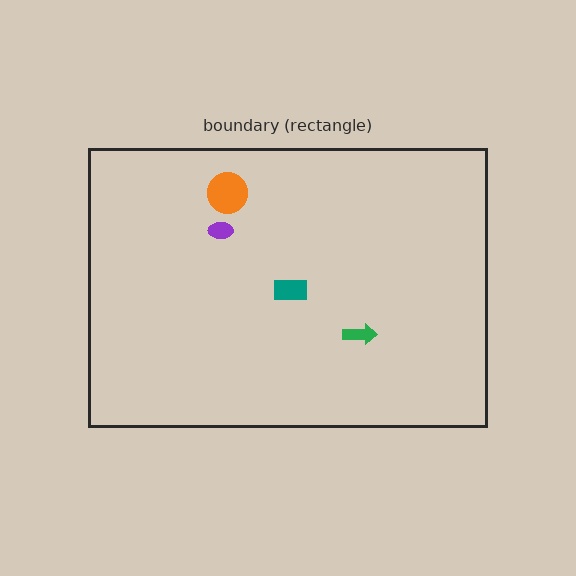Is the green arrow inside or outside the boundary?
Inside.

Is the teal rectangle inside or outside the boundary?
Inside.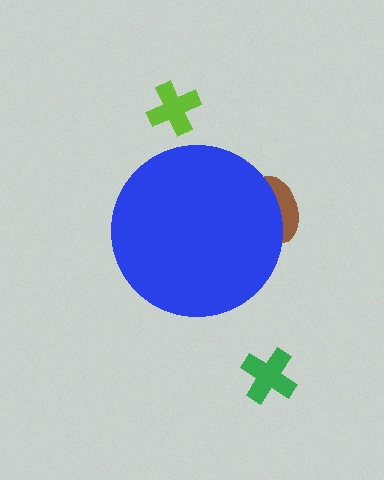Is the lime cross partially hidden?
No, the lime cross is fully visible.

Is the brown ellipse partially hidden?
Yes, the brown ellipse is partially hidden behind the blue circle.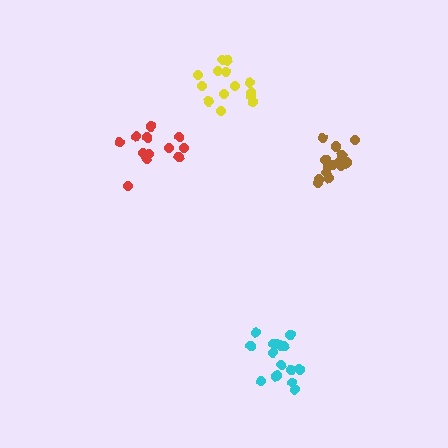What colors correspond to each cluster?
The clusters are colored: brown, red, cyan, yellow.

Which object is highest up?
The yellow cluster is topmost.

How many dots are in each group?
Group 1: 15 dots, Group 2: 13 dots, Group 3: 15 dots, Group 4: 14 dots (57 total).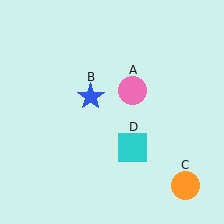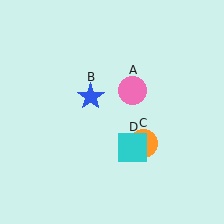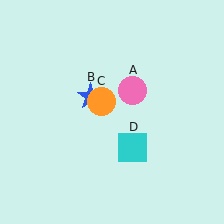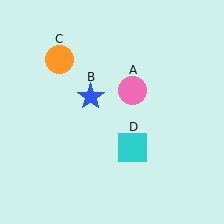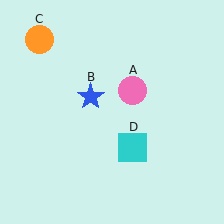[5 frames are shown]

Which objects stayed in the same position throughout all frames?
Pink circle (object A) and blue star (object B) and cyan square (object D) remained stationary.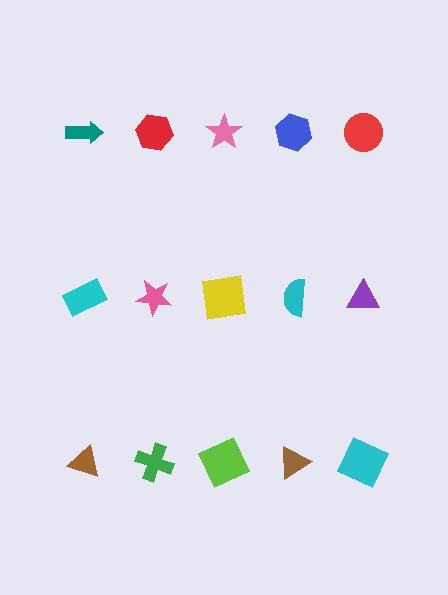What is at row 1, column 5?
A red circle.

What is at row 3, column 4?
A brown triangle.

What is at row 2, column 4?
A cyan semicircle.